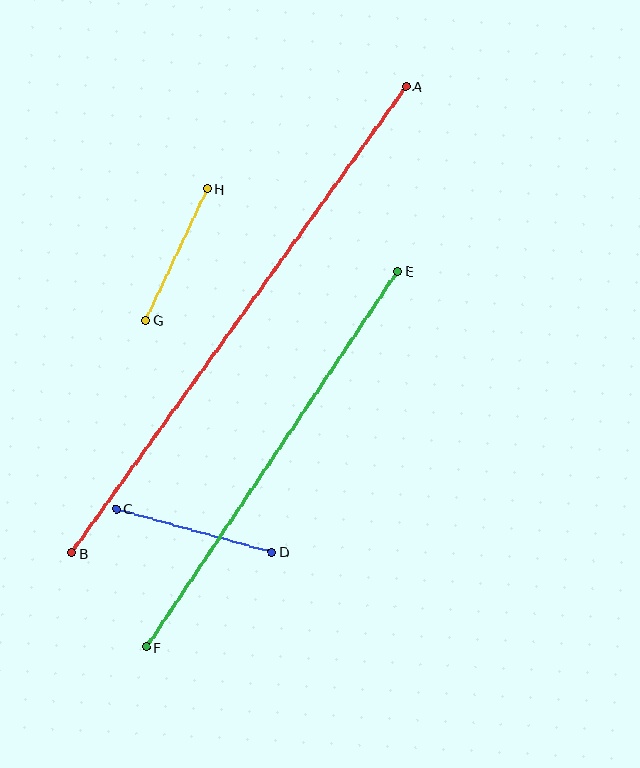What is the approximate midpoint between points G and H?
The midpoint is at approximately (177, 254) pixels.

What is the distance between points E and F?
The distance is approximately 452 pixels.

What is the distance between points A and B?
The distance is approximately 574 pixels.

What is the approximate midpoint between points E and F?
The midpoint is at approximately (272, 459) pixels.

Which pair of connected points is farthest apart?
Points A and B are farthest apart.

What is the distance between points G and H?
The distance is approximately 145 pixels.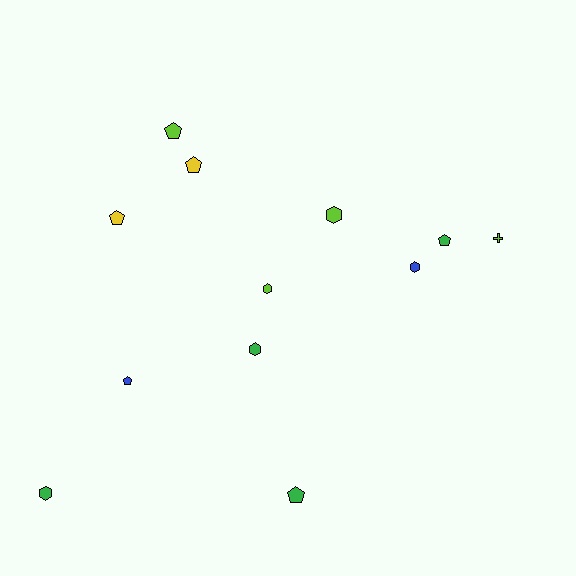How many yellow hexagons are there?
There are no yellow hexagons.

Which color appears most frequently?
Lime, with 4 objects.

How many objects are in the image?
There are 12 objects.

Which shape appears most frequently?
Pentagon, with 6 objects.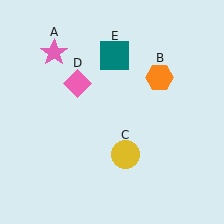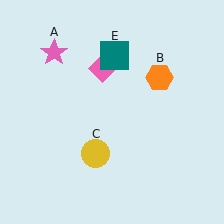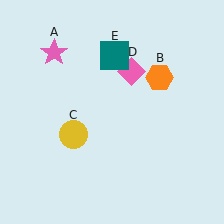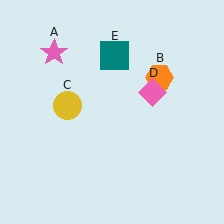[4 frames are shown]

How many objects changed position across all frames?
2 objects changed position: yellow circle (object C), pink diamond (object D).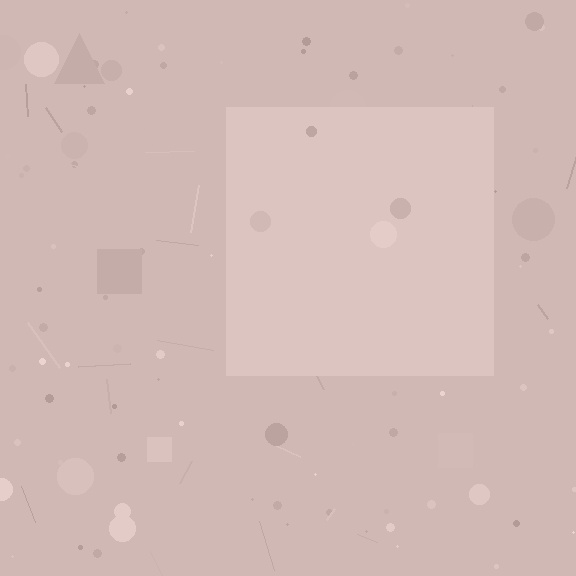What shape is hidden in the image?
A square is hidden in the image.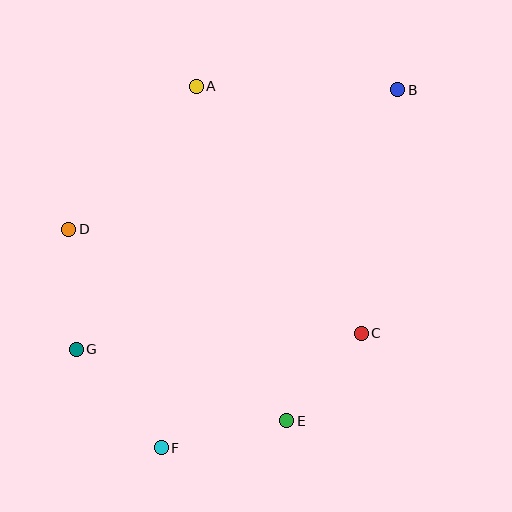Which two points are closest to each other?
Points C and E are closest to each other.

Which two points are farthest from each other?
Points B and F are farthest from each other.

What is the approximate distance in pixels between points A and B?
The distance between A and B is approximately 201 pixels.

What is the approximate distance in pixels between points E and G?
The distance between E and G is approximately 222 pixels.